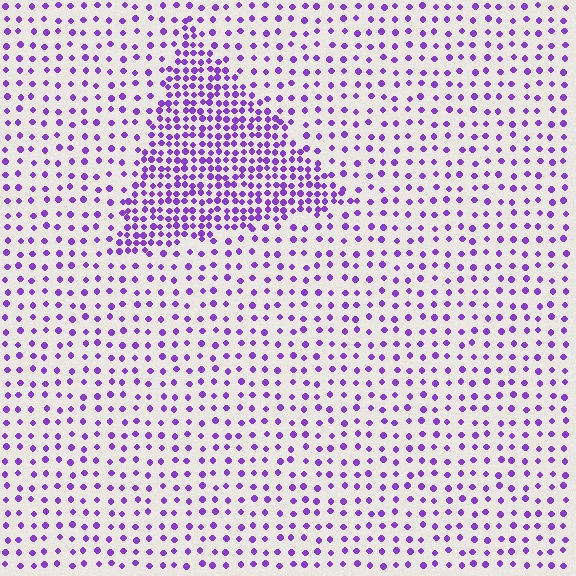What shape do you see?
I see a triangle.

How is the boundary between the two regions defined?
The boundary is defined by a change in element density (approximately 2.5x ratio). All elements are the same color, size, and shape.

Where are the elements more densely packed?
The elements are more densely packed inside the triangle boundary.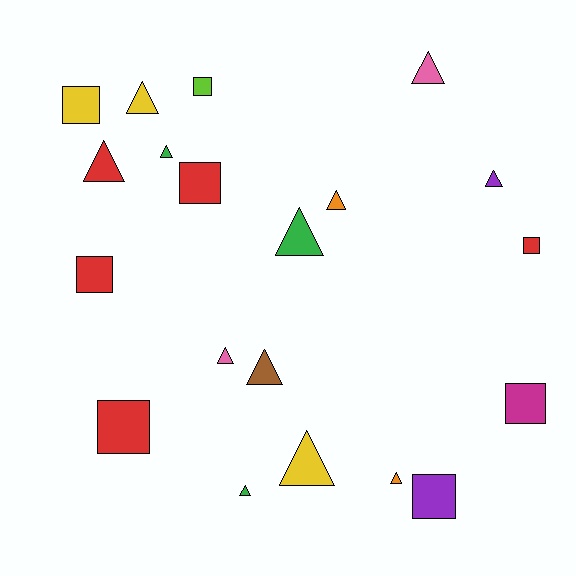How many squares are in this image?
There are 8 squares.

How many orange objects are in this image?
There are 2 orange objects.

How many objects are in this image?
There are 20 objects.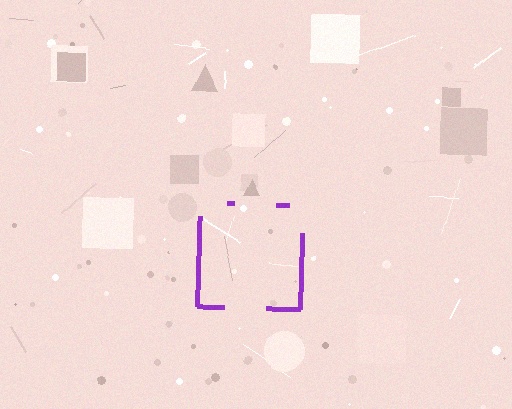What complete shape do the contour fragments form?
The contour fragments form a square.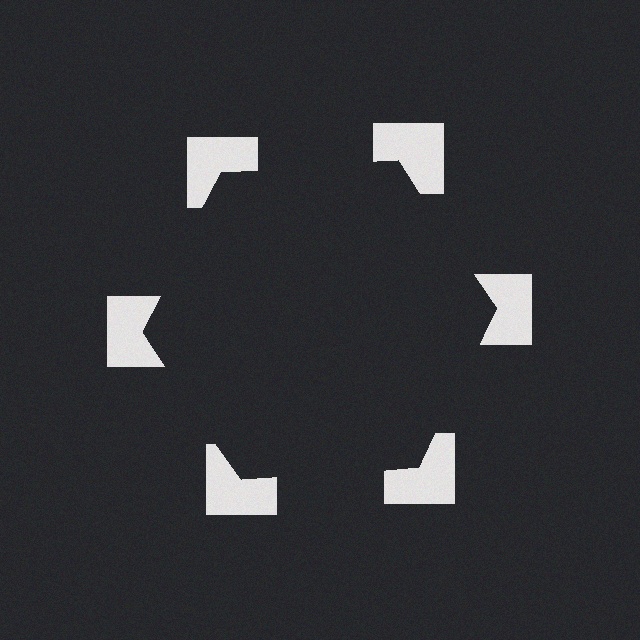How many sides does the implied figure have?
6 sides.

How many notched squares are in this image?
There are 6 — one at each vertex of the illusory hexagon.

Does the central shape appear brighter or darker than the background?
It typically appears slightly darker than the background, even though no actual brightness change is drawn.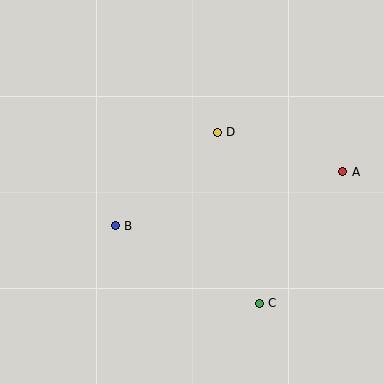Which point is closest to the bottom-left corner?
Point B is closest to the bottom-left corner.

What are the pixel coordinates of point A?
Point A is at (343, 172).